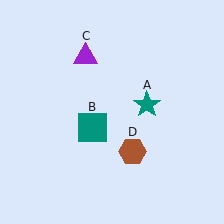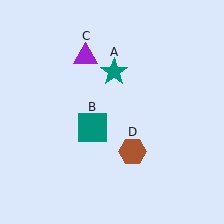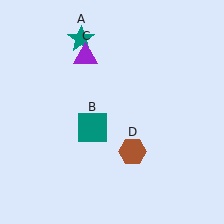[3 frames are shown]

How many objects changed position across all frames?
1 object changed position: teal star (object A).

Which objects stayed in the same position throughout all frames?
Teal square (object B) and purple triangle (object C) and brown hexagon (object D) remained stationary.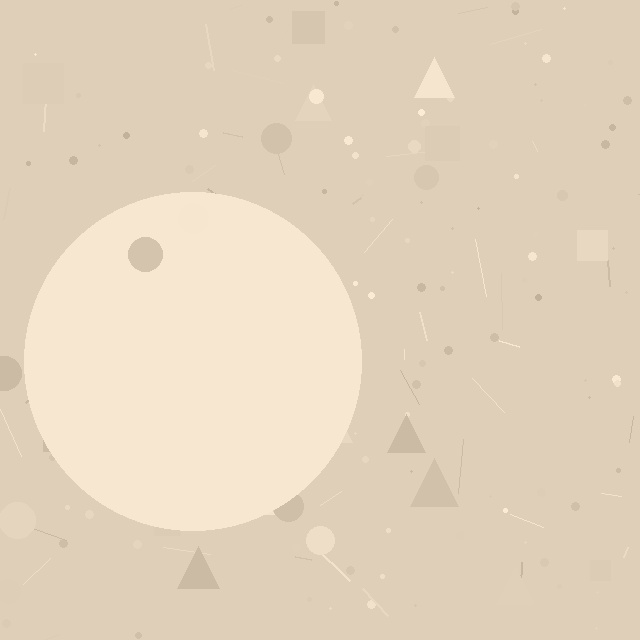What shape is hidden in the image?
A circle is hidden in the image.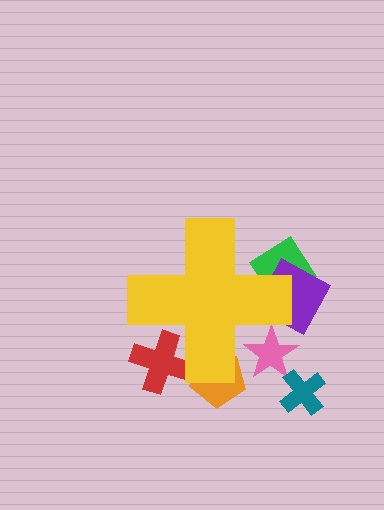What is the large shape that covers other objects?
A yellow cross.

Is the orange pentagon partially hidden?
Yes, the orange pentagon is partially hidden behind the yellow cross.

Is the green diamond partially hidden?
Yes, the green diamond is partially hidden behind the yellow cross.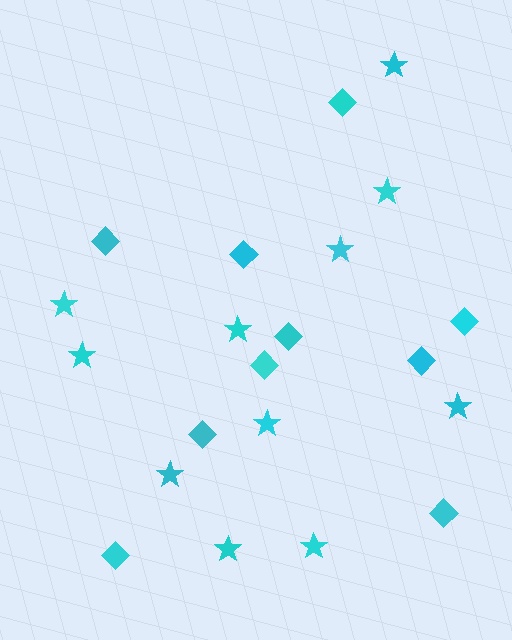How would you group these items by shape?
There are 2 groups: one group of stars (11) and one group of diamonds (10).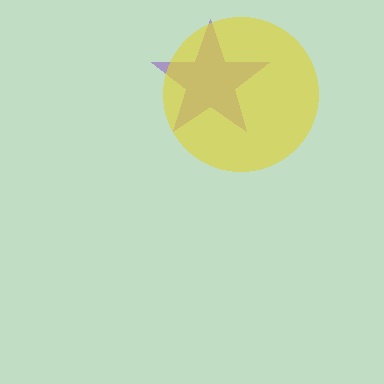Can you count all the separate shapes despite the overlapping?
Yes, there are 2 separate shapes.